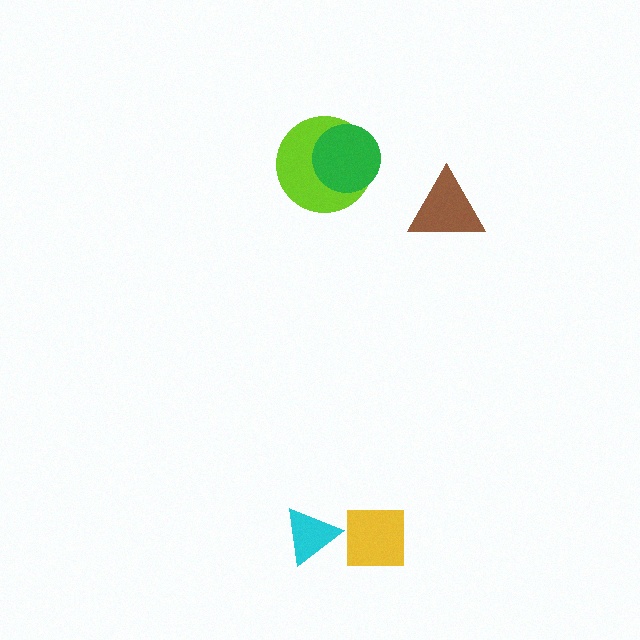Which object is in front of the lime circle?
The green circle is in front of the lime circle.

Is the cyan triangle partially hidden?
No, no other shape covers it.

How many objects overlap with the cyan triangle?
0 objects overlap with the cyan triangle.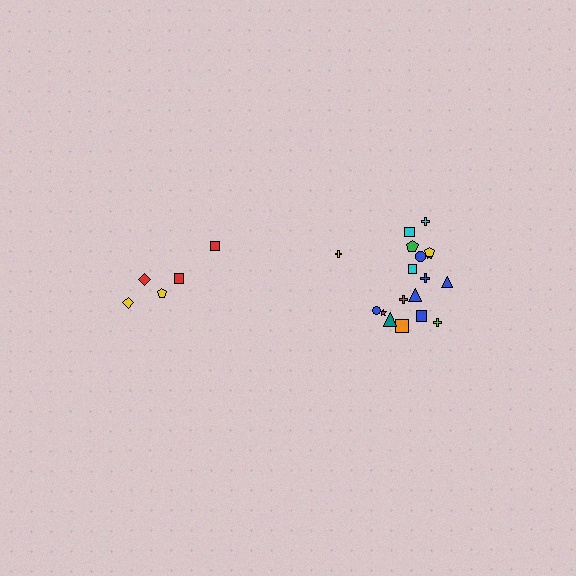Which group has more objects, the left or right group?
The right group.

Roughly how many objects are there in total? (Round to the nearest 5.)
Roughly 25 objects in total.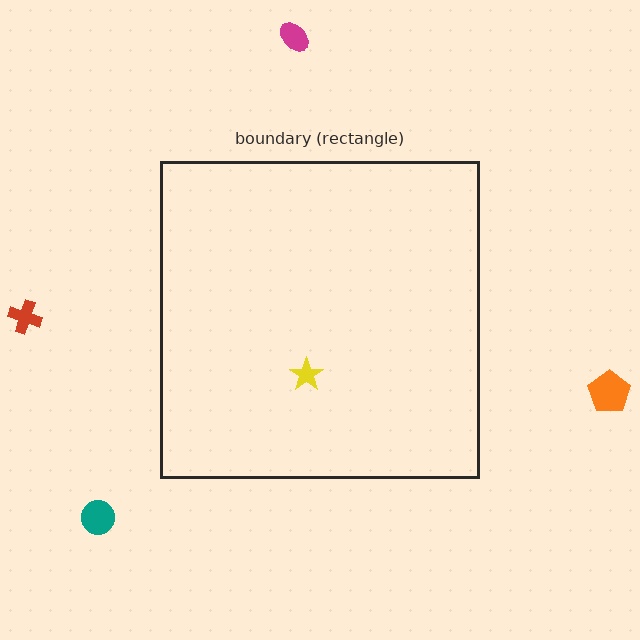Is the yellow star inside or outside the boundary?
Inside.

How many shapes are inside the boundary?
1 inside, 4 outside.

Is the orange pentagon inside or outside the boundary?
Outside.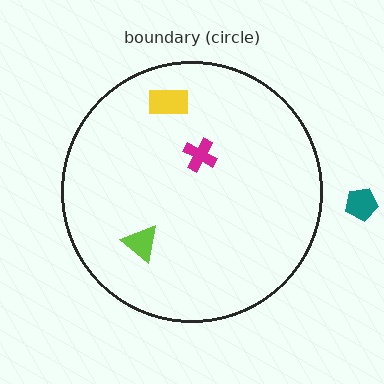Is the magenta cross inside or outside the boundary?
Inside.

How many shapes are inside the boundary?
3 inside, 1 outside.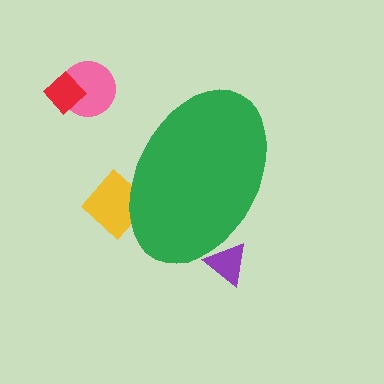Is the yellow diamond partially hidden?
Yes, the yellow diamond is partially hidden behind the green ellipse.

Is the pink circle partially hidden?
No, the pink circle is fully visible.